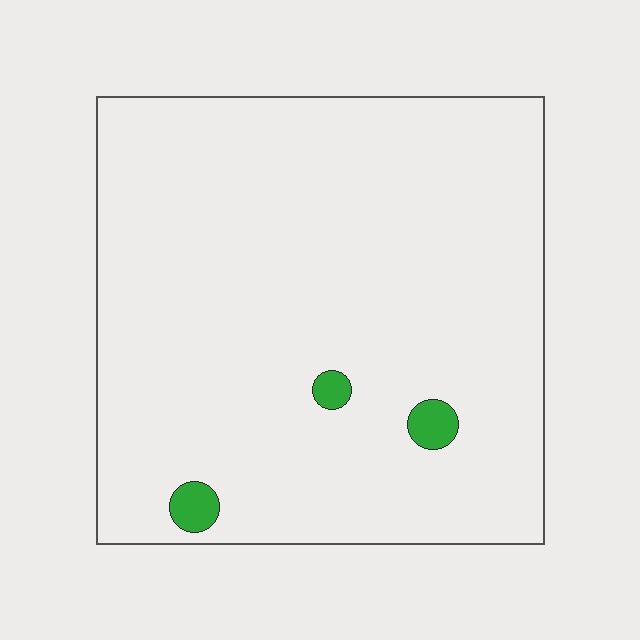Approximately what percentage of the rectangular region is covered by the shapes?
Approximately 5%.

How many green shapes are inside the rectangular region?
3.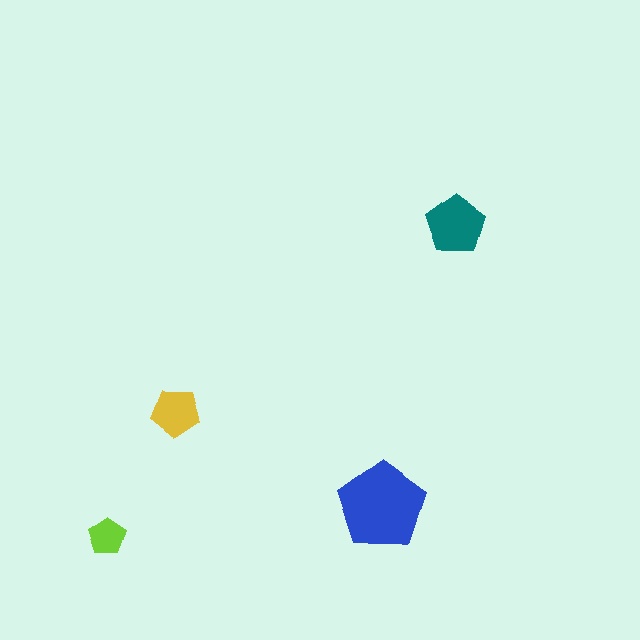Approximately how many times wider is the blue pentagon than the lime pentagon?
About 2.5 times wider.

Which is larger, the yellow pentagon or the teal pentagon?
The teal one.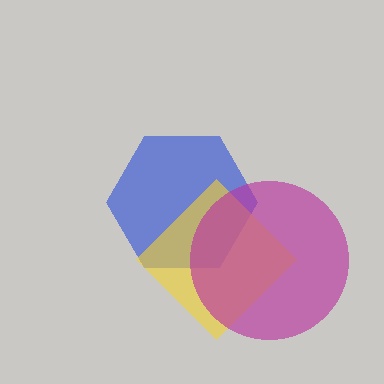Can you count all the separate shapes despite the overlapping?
Yes, there are 3 separate shapes.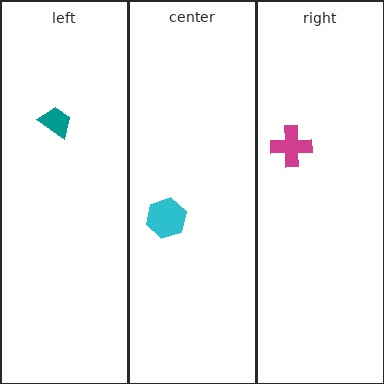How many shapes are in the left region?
1.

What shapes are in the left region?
The teal trapezoid.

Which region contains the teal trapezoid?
The left region.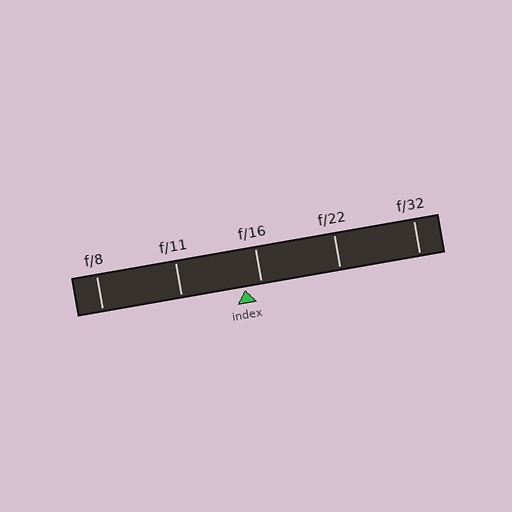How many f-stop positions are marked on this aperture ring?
There are 5 f-stop positions marked.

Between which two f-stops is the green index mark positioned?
The index mark is between f/11 and f/16.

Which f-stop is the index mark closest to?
The index mark is closest to f/16.